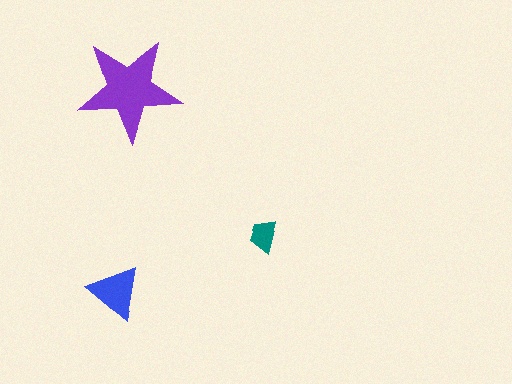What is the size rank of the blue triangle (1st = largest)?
2nd.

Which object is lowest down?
The blue triangle is bottommost.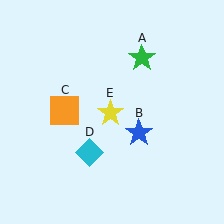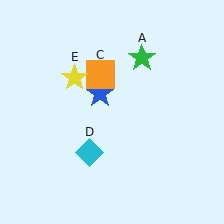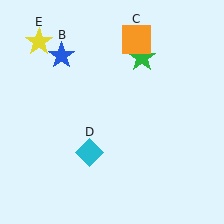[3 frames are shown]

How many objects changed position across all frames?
3 objects changed position: blue star (object B), orange square (object C), yellow star (object E).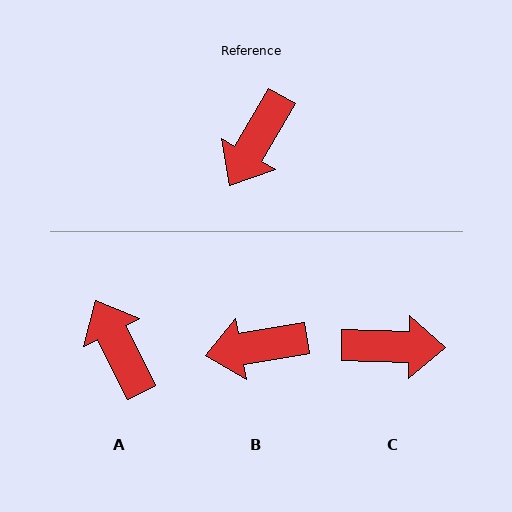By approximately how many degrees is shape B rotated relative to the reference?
Approximately 50 degrees clockwise.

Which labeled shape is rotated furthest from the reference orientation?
A, about 123 degrees away.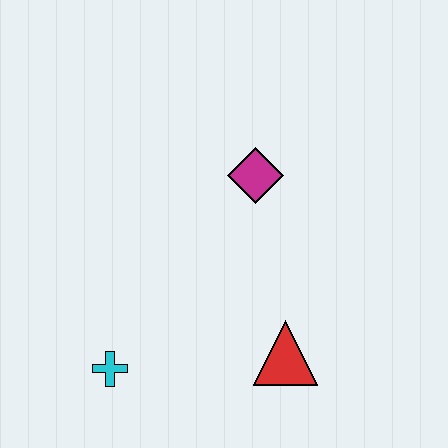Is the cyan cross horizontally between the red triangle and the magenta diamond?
No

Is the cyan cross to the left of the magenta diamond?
Yes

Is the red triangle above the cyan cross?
Yes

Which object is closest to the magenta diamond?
The red triangle is closest to the magenta diamond.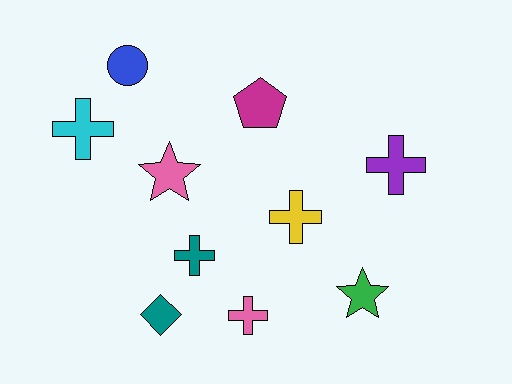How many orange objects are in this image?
There are no orange objects.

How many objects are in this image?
There are 10 objects.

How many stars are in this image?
There are 2 stars.